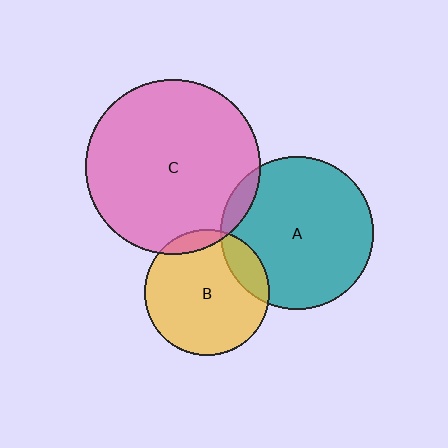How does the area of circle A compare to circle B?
Approximately 1.5 times.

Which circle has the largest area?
Circle C (pink).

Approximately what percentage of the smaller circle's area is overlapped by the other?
Approximately 5%.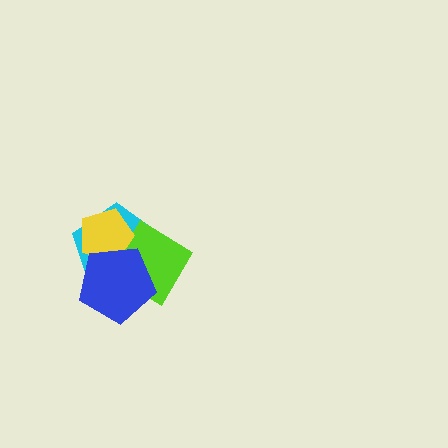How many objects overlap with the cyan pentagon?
3 objects overlap with the cyan pentagon.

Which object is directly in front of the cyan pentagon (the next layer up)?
The lime diamond is directly in front of the cyan pentagon.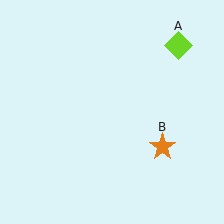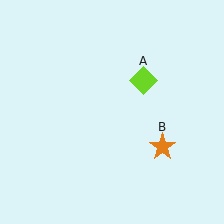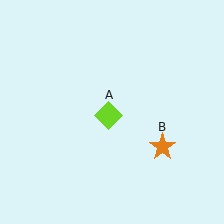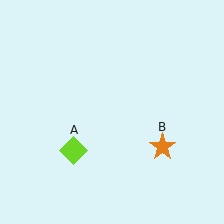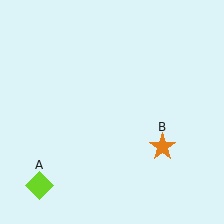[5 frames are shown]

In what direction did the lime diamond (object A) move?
The lime diamond (object A) moved down and to the left.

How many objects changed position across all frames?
1 object changed position: lime diamond (object A).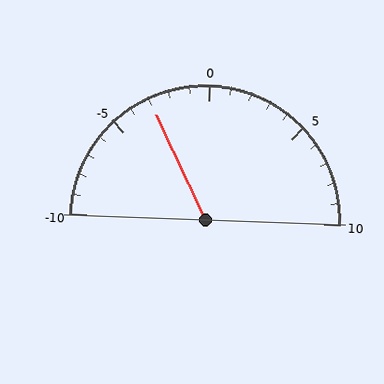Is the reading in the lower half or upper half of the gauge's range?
The reading is in the lower half of the range (-10 to 10).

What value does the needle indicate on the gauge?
The needle indicates approximately -3.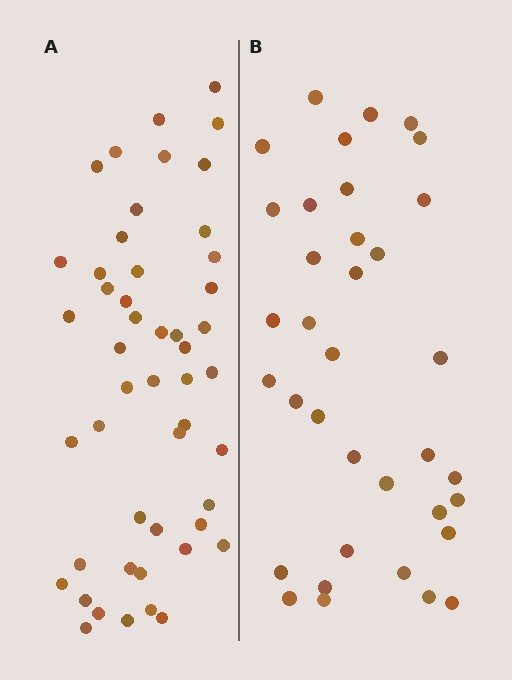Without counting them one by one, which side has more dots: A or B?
Region A (the left region) has more dots.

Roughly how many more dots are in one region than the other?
Region A has approximately 15 more dots than region B.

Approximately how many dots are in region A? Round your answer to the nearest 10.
About 50 dots. (The exact count is 49, which rounds to 50.)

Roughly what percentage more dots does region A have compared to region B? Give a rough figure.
About 35% more.